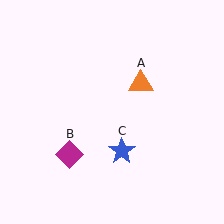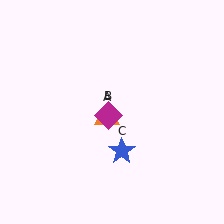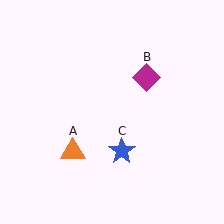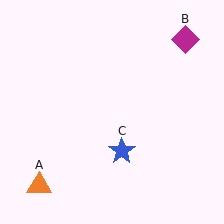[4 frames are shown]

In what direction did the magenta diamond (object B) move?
The magenta diamond (object B) moved up and to the right.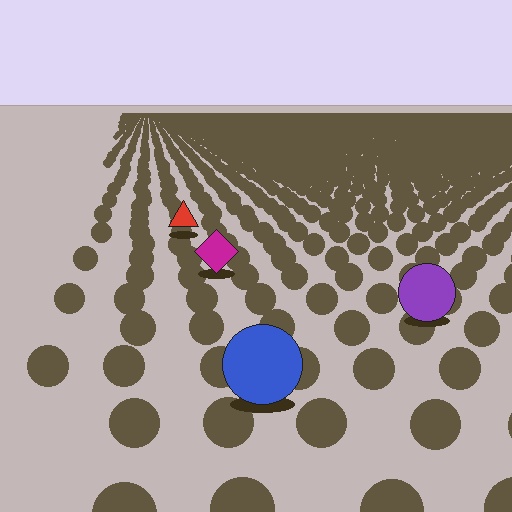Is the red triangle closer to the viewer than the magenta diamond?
No. The magenta diamond is closer — you can tell from the texture gradient: the ground texture is coarser near it.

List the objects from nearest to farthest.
From nearest to farthest: the blue circle, the purple circle, the magenta diamond, the red triangle.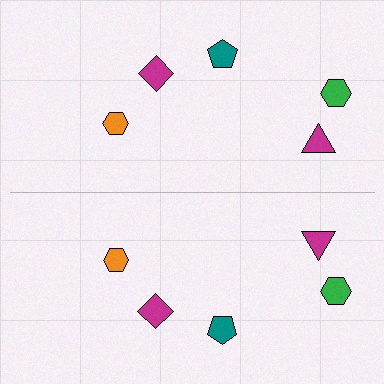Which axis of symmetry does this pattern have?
The pattern has a horizontal axis of symmetry running through the center of the image.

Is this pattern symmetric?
Yes, this pattern has bilateral (reflection) symmetry.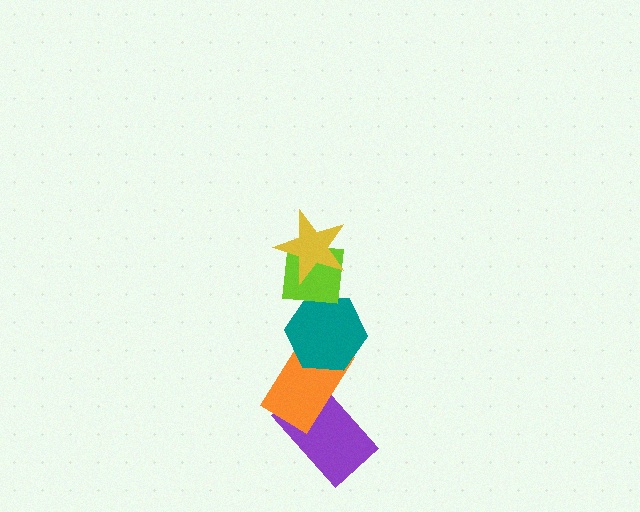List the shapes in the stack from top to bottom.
From top to bottom: the yellow star, the lime square, the teal hexagon, the orange rectangle, the purple rectangle.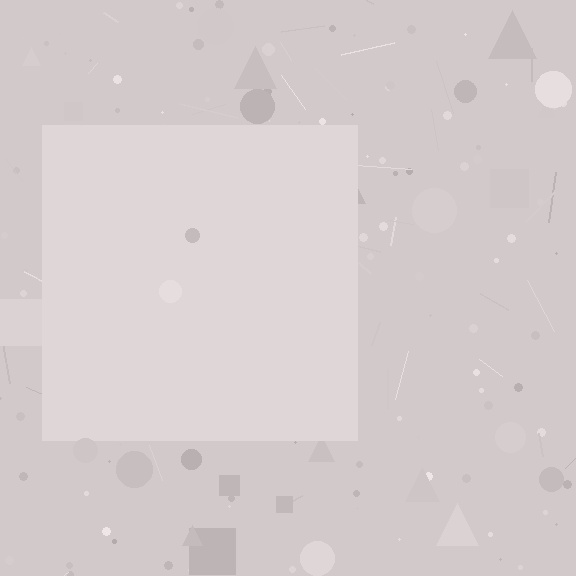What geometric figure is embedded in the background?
A square is embedded in the background.